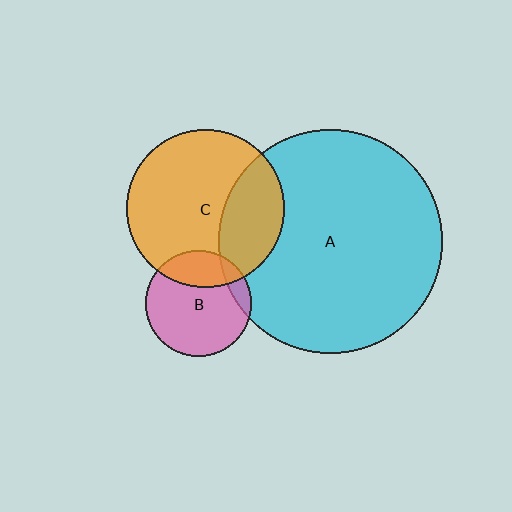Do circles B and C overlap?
Yes.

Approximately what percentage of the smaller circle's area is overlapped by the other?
Approximately 25%.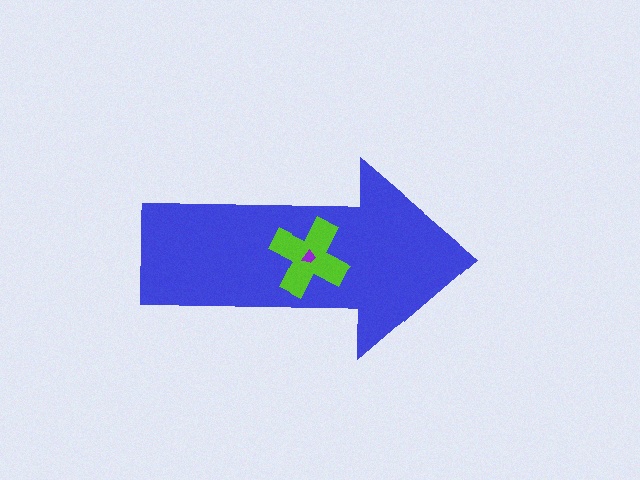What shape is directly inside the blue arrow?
The lime cross.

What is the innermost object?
The purple trapezoid.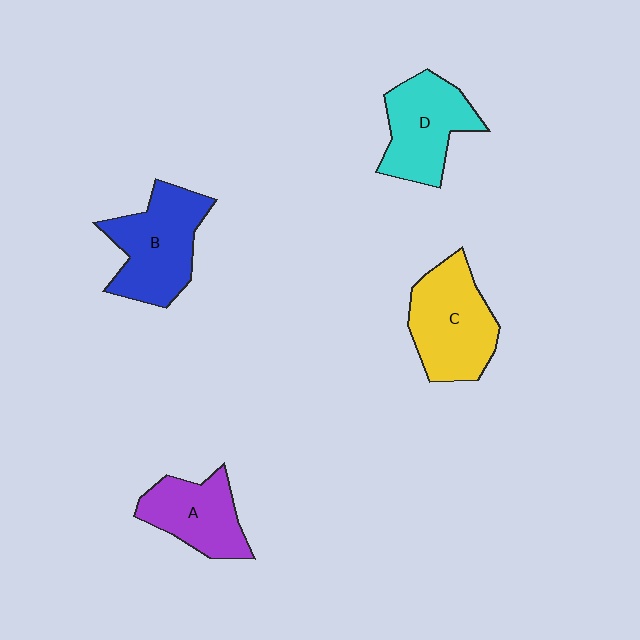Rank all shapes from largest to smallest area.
From largest to smallest: B (blue), C (yellow), D (cyan), A (purple).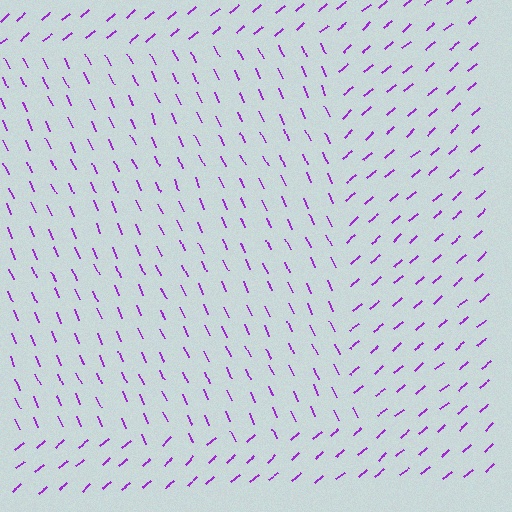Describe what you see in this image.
The image is filled with small purple line segments. A rectangle region in the image has lines oriented differently from the surrounding lines, creating a visible texture boundary.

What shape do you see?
I see a rectangle.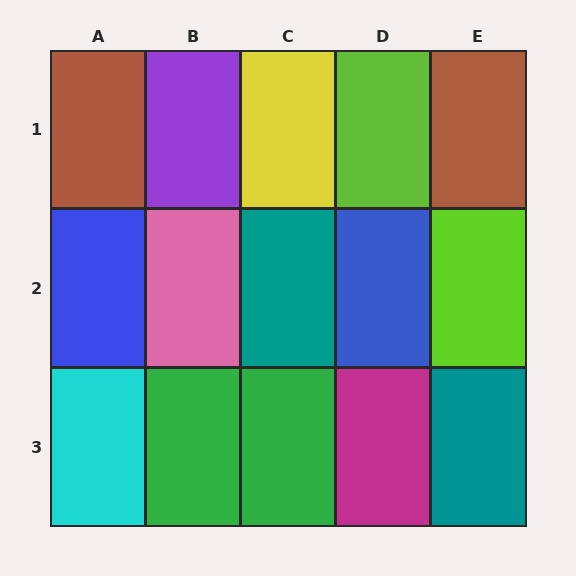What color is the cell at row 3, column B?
Green.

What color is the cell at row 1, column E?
Brown.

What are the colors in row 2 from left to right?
Blue, pink, teal, blue, lime.